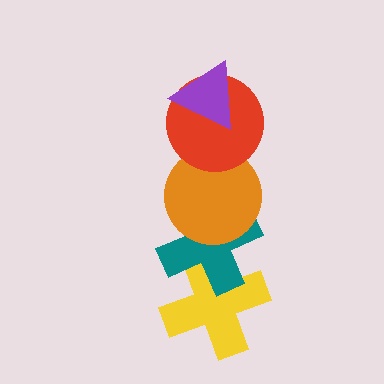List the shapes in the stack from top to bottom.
From top to bottom: the purple triangle, the red circle, the orange circle, the teal cross, the yellow cross.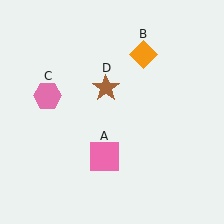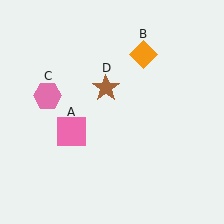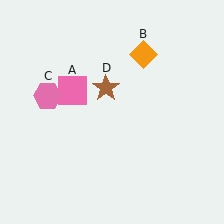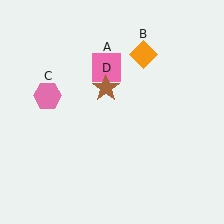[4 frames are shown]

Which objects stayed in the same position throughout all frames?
Orange diamond (object B) and pink hexagon (object C) and brown star (object D) remained stationary.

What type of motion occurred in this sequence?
The pink square (object A) rotated clockwise around the center of the scene.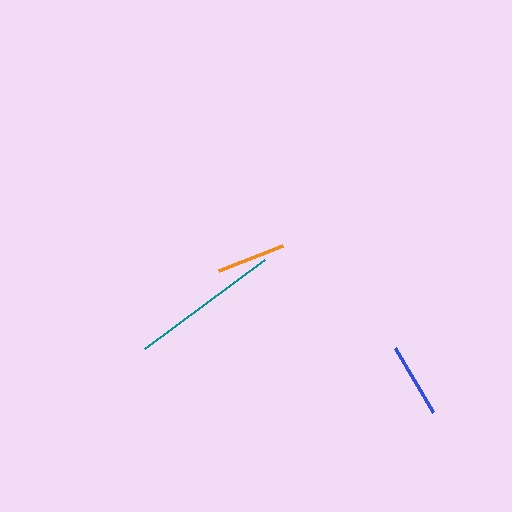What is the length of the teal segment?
The teal segment is approximately 150 pixels long.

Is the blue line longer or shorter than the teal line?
The teal line is longer than the blue line.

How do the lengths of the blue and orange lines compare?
The blue and orange lines are approximately the same length.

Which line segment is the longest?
The teal line is the longest at approximately 150 pixels.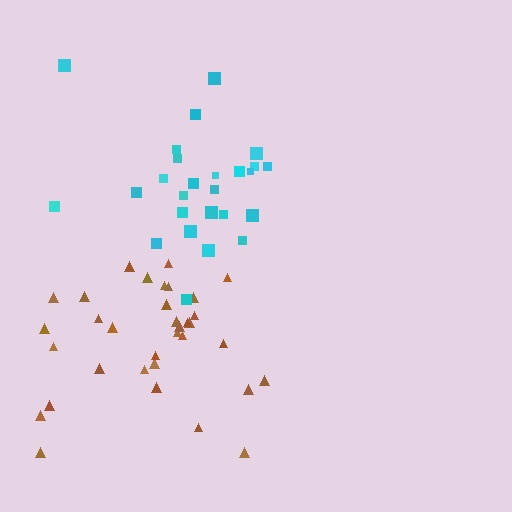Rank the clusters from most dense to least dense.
brown, cyan.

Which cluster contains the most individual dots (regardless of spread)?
Brown (35).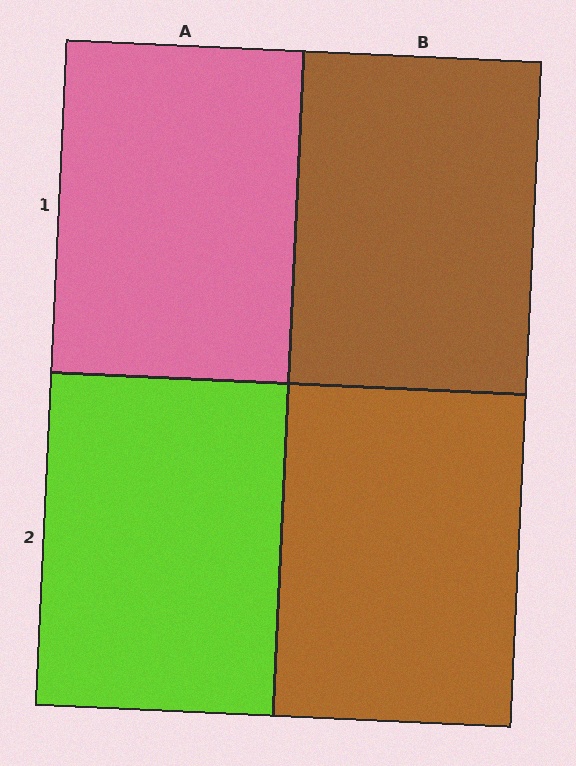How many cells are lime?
1 cell is lime.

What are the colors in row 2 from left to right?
Lime, brown.